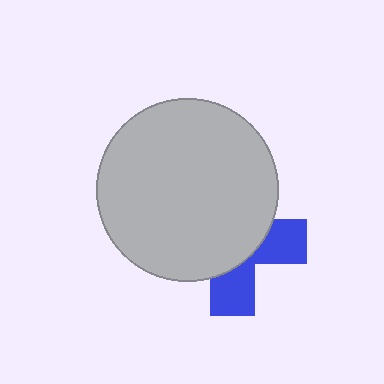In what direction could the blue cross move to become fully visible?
The blue cross could move toward the lower-right. That would shift it out from behind the light gray circle entirely.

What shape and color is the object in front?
The object in front is a light gray circle.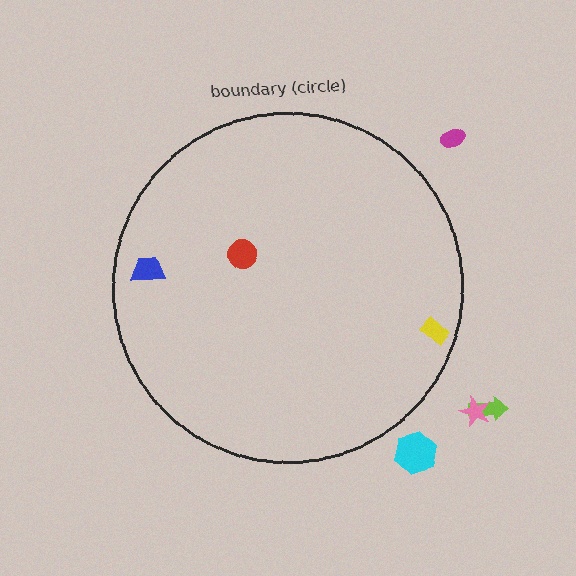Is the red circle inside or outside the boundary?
Inside.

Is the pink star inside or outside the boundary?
Outside.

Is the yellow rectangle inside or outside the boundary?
Inside.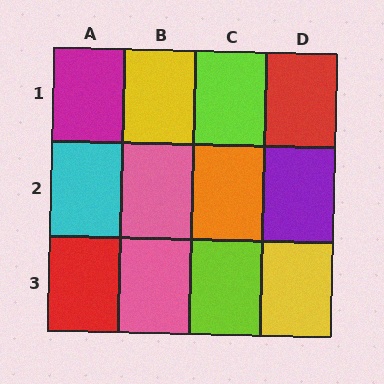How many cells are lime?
2 cells are lime.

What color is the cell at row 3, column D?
Yellow.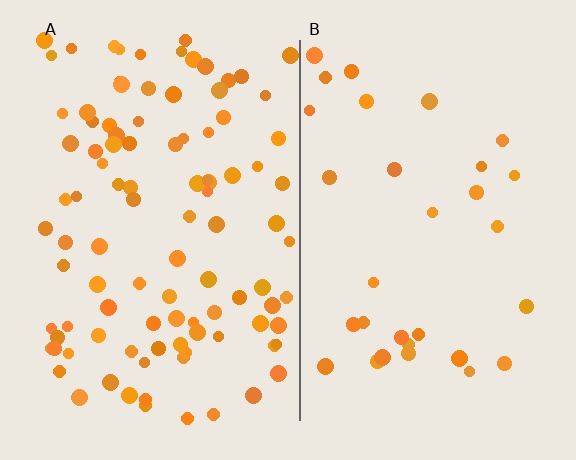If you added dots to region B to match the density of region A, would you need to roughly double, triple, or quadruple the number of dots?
Approximately triple.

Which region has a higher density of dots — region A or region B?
A (the left).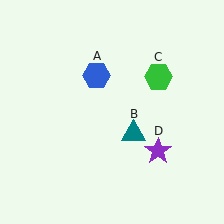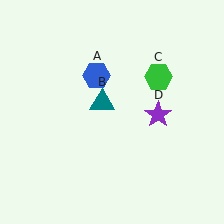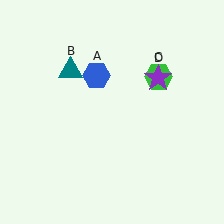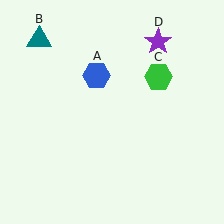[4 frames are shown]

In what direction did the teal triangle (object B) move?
The teal triangle (object B) moved up and to the left.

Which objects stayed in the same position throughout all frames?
Blue hexagon (object A) and green hexagon (object C) remained stationary.